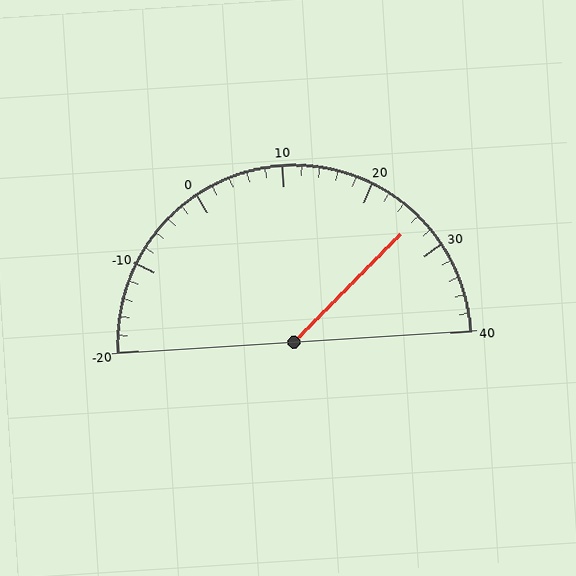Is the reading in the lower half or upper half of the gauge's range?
The reading is in the upper half of the range (-20 to 40).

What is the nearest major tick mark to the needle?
The nearest major tick mark is 30.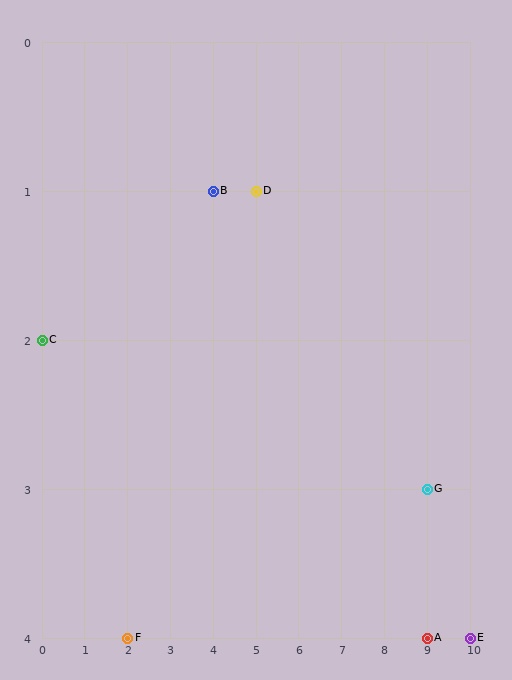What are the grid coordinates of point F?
Point F is at grid coordinates (2, 4).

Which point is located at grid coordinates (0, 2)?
Point C is at (0, 2).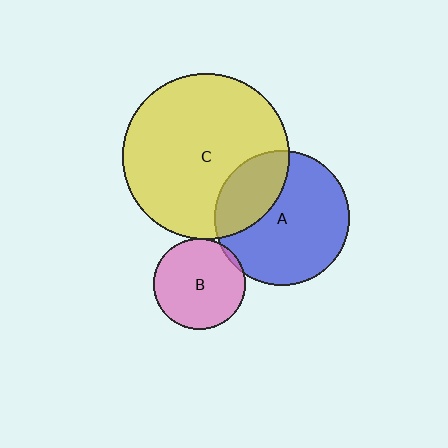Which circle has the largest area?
Circle C (yellow).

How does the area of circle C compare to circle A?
Approximately 1.5 times.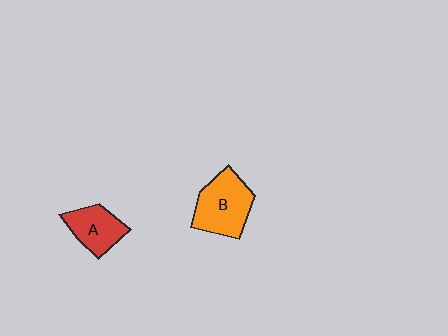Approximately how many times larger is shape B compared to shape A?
Approximately 1.4 times.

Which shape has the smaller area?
Shape A (red).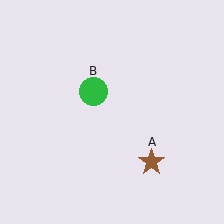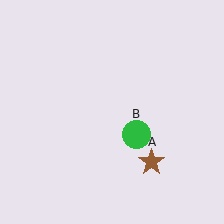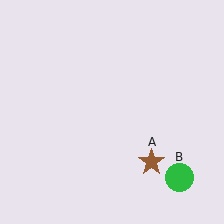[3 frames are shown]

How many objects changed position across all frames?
1 object changed position: green circle (object B).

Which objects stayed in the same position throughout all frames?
Brown star (object A) remained stationary.